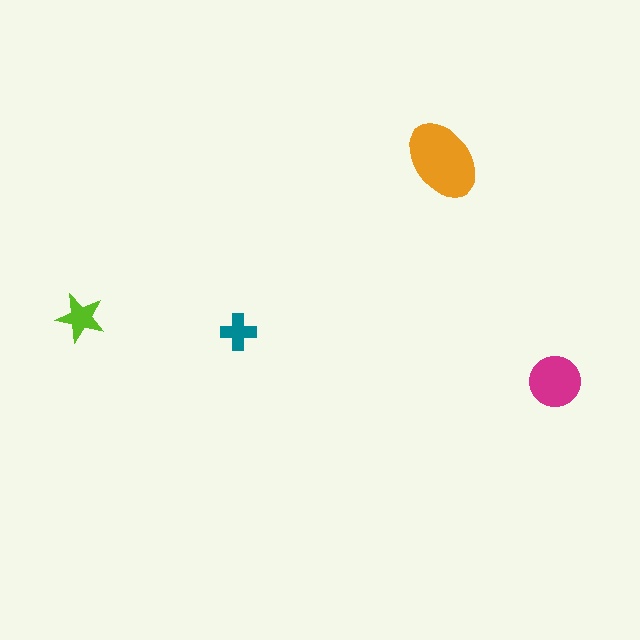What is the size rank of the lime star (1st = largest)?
3rd.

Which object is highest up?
The orange ellipse is topmost.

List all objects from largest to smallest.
The orange ellipse, the magenta circle, the lime star, the teal cross.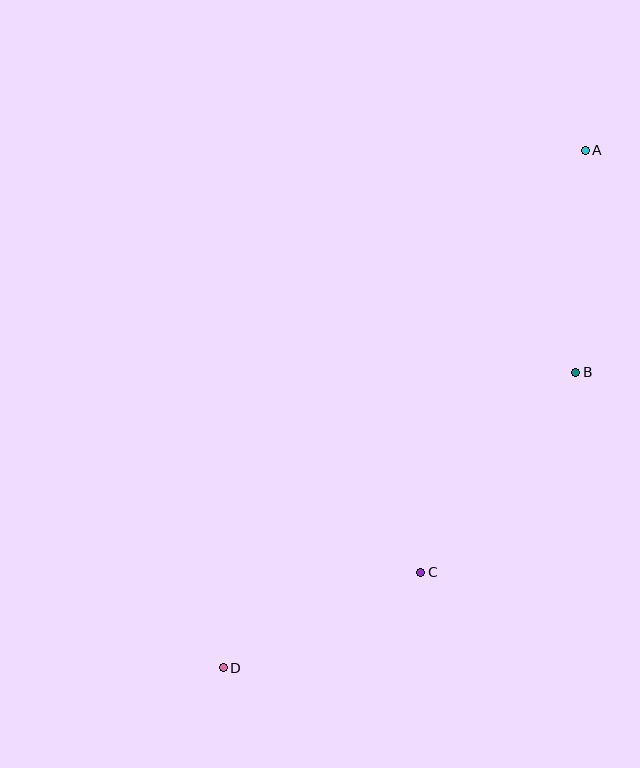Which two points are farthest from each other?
Points A and D are farthest from each other.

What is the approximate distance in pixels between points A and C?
The distance between A and C is approximately 453 pixels.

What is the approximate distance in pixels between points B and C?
The distance between B and C is approximately 253 pixels.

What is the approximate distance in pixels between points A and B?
The distance between A and B is approximately 222 pixels.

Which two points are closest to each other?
Points C and D are closest to each other.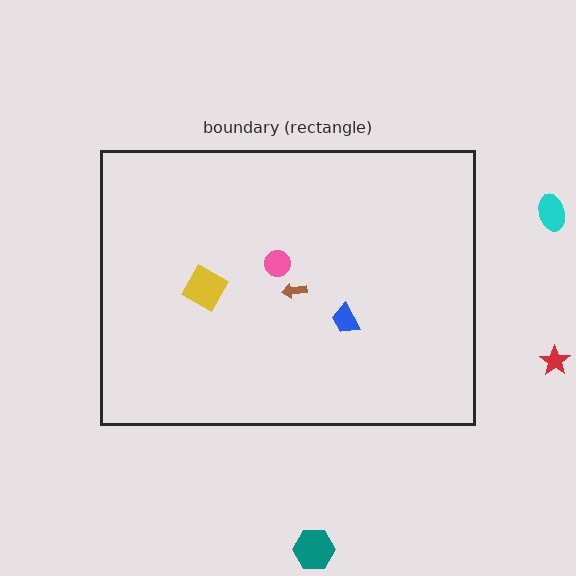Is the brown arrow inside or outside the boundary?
Inside.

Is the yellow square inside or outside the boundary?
Inside.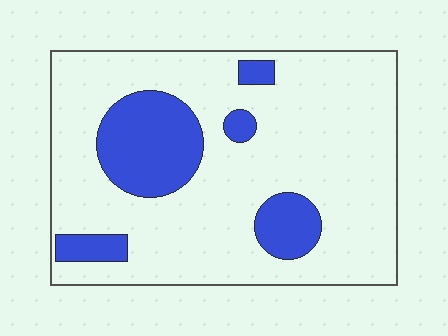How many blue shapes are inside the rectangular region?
5.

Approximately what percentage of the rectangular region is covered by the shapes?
Approximately 20%.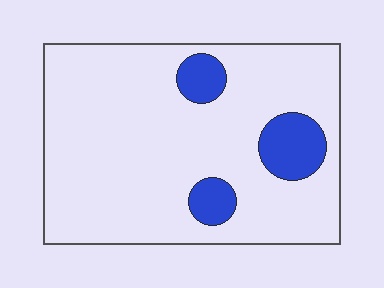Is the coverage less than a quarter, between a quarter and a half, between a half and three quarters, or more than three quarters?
Less than a quarter.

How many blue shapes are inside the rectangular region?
3.